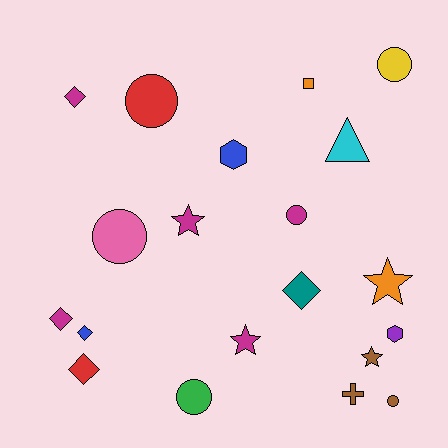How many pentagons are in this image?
There are no pentagons.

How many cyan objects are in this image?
There is 1 cyan object.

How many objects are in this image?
There are 20 objects.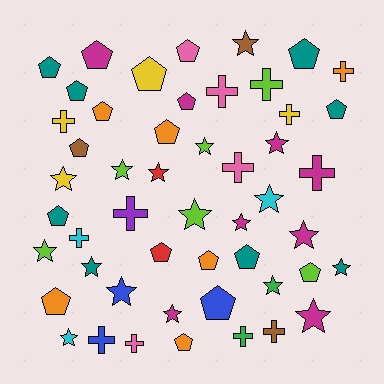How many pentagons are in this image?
There are 19 pentagons.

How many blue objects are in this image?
There are 3 blue objects.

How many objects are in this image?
There are 50 objects.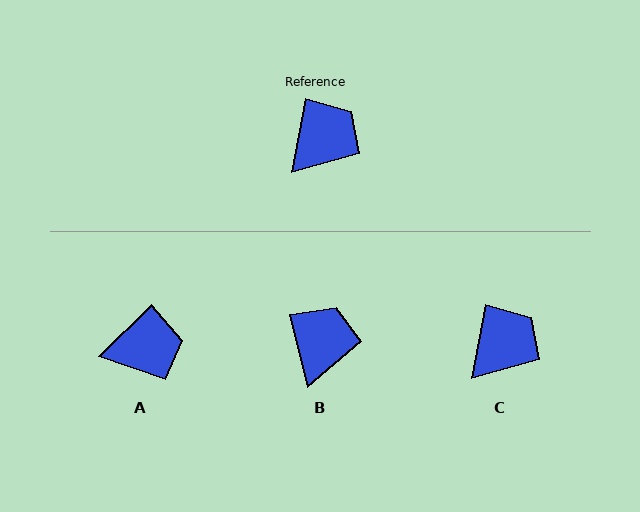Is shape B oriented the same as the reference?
No, it is off by about 25 degrees.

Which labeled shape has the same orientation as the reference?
C.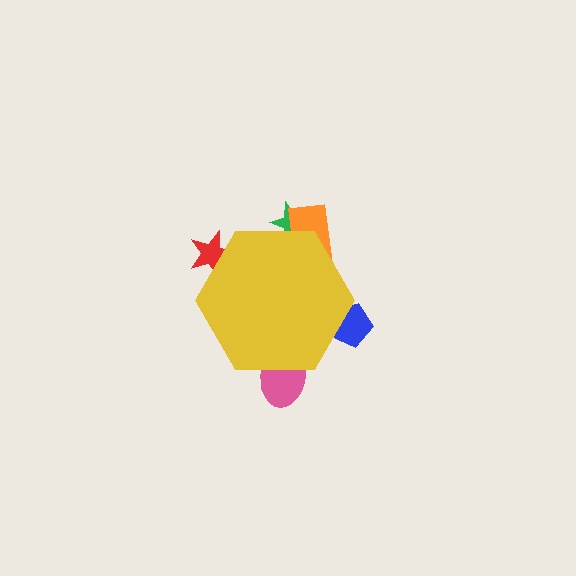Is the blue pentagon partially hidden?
Yes, the blue pentagon is partially hidden behind the yellow hexagon.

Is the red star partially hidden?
Yes, the red star is partially hidden behind the yellow hexagon.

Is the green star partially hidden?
Yes, the green star is partially hidden behind the yellow hexagon.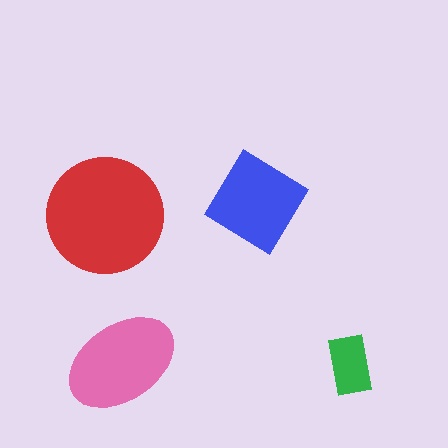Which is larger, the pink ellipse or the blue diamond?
The pink ellipse.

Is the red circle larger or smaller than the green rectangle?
Larger.